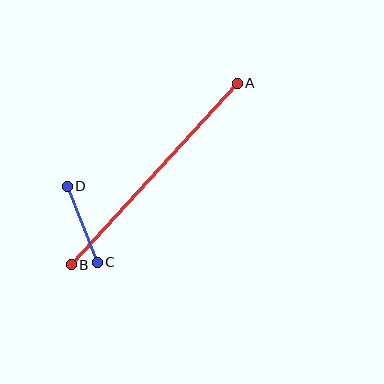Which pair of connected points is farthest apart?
Points A and B are farthest apart.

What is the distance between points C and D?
The distance is approximately 82 pixels.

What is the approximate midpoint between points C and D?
The midpoint is at approximately (82, 224) pixels.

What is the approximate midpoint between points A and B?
The midpoint is at approximately (154, 174) pixels.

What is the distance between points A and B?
The distance is approximately 246 pixels.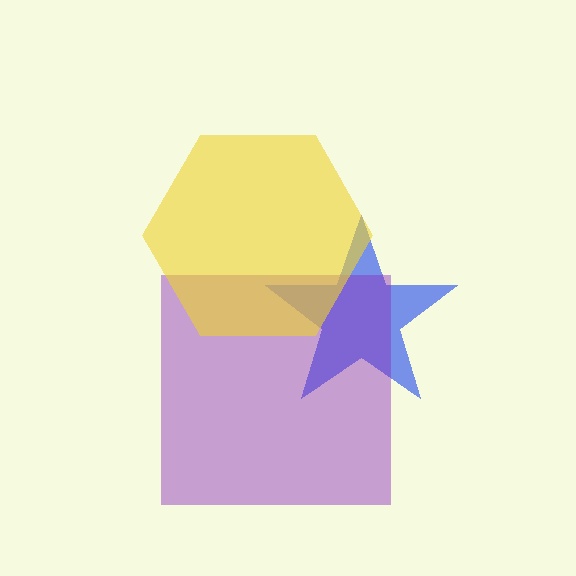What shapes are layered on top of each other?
The layered shapes are: a blue star, a purple square, a yellow hexagon.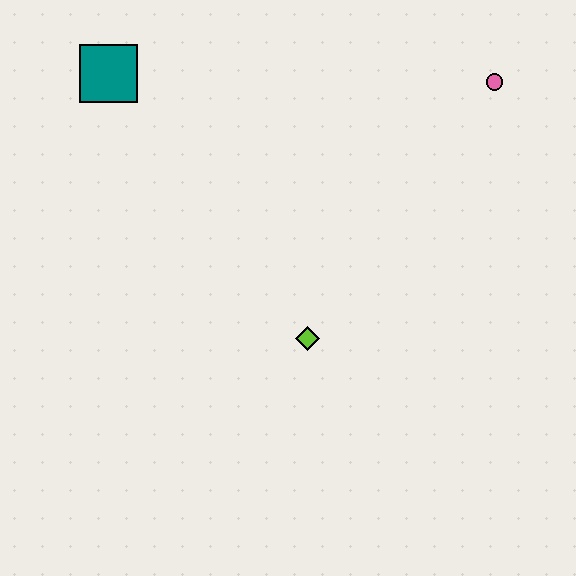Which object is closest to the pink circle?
The lime diamond is closest to the pink circle.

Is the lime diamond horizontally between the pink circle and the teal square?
Yes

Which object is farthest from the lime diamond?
The teal square is farthest from the lime diamond.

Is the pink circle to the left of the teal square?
No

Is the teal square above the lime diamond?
Yes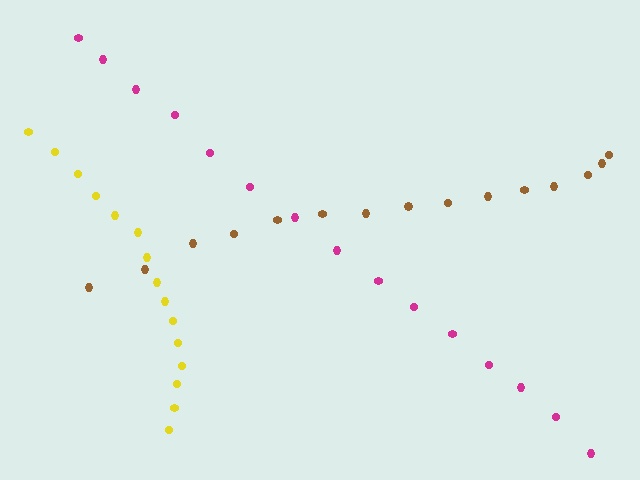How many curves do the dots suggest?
There are 3 distinct paths.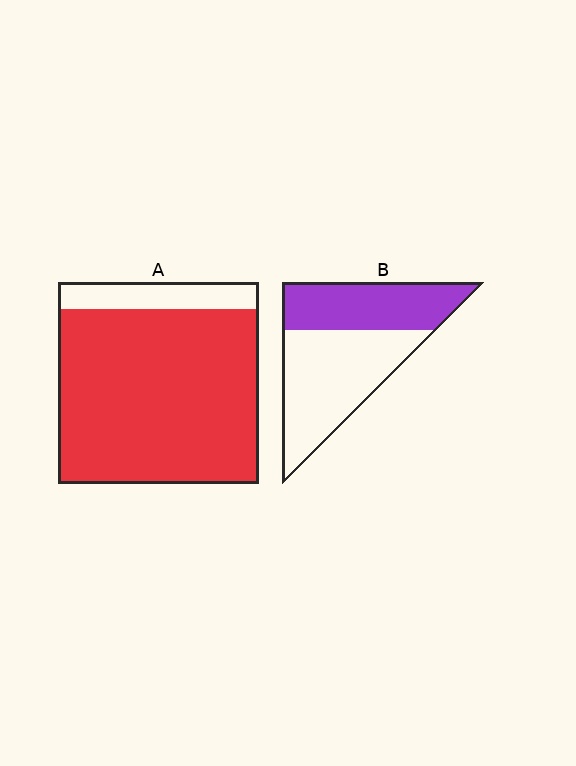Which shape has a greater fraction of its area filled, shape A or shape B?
Shape A.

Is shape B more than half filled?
No.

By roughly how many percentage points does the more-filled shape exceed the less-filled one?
By roughly 45 percentage points (A over B).